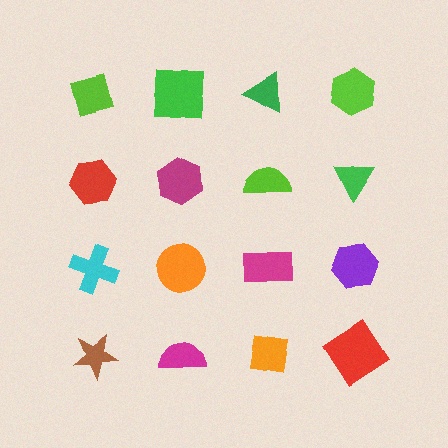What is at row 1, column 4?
A lime hexagon.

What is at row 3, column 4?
A purple hexagon.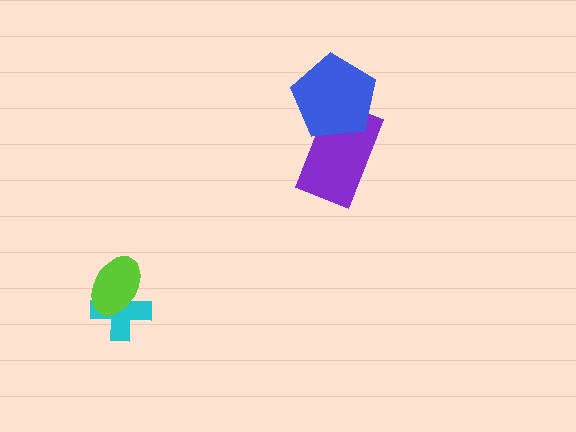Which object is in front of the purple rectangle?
The blue pentagon is in front of the purple rectangle.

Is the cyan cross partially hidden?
Yes, it is partially covered by another shape.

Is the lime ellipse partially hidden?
No, no other shape covers it.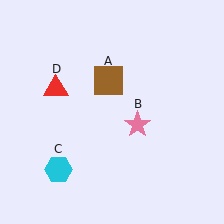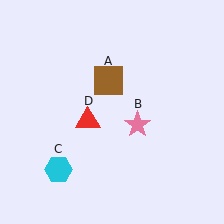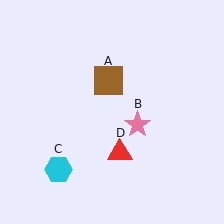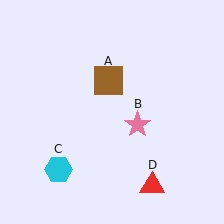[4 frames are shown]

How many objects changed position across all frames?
1 object changed position: red triangle (object D).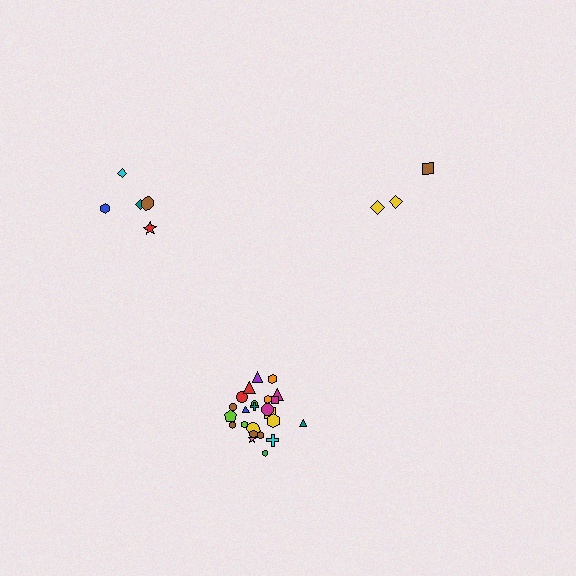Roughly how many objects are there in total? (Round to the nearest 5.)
Roughly 35 objects in total.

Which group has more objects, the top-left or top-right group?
The top-left group.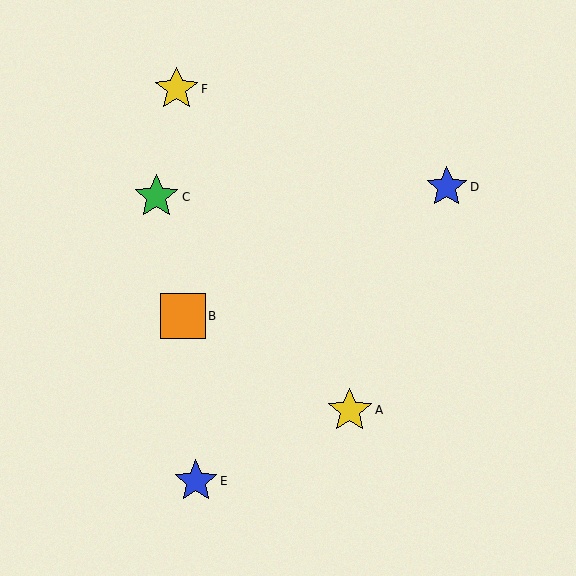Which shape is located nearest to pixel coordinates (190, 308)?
The orange square (labeled B) at (183, 316) is nearest to that location.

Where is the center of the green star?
The center of the green star is at (156, 197).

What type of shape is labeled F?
Shape F is a yellow star.